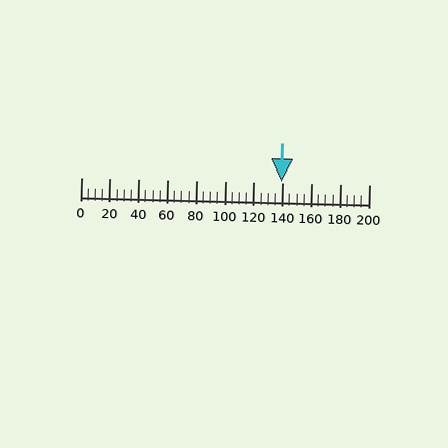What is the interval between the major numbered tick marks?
The major tick marks are spaced 20 units apart.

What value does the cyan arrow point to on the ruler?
The cyan arrow points to approximately 139.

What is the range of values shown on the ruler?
The ruler shows values from 0 to 200.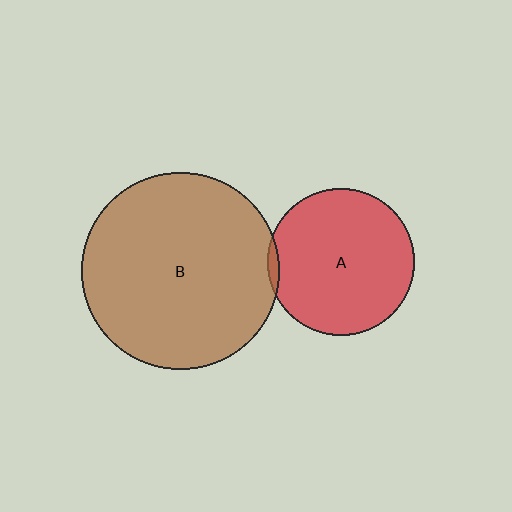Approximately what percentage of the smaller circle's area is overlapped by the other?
Approximately 5%.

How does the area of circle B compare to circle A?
Approximately 1.8 times.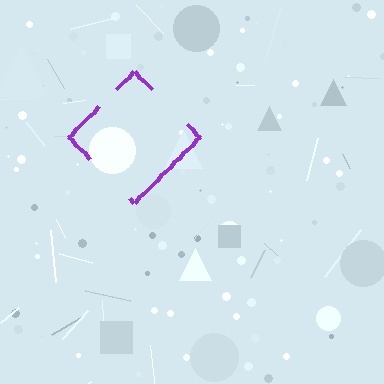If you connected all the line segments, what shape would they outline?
They would outline a diamond.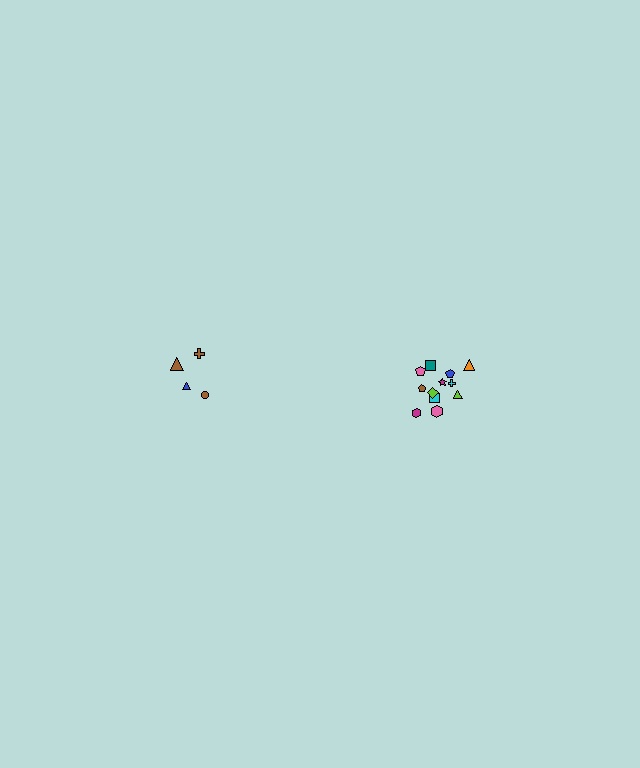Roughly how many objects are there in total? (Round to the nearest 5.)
Roughly 15 objects in total.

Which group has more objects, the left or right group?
The right group.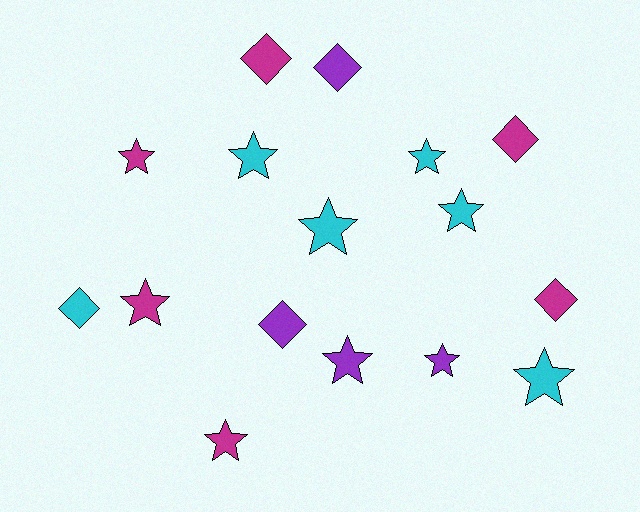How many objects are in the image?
There are 16 objects.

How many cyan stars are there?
There are 5 cyan stars.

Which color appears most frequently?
Magenta, with 6 objects.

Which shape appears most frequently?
Star, with 10 objects.